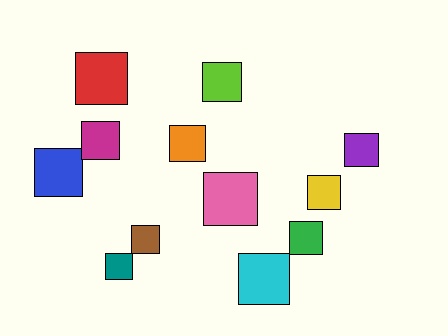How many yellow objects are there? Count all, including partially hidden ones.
There is 1 yellow object.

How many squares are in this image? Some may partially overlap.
There are 12 squares.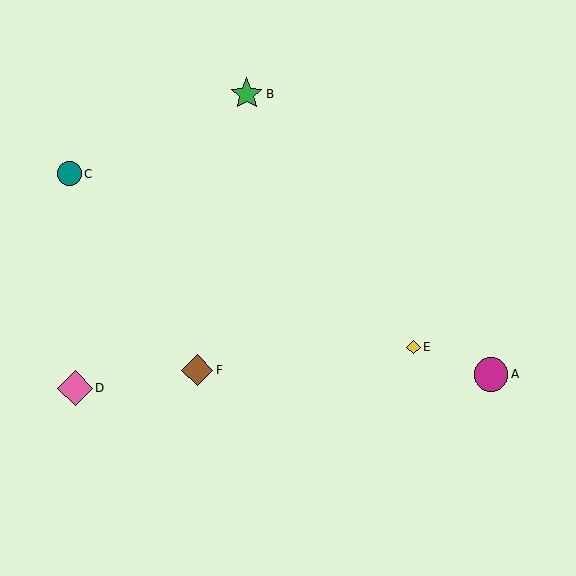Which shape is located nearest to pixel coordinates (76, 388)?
The pink diamond (labeled D) at (75, 388) is nearest to that location.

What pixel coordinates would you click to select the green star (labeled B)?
Click at (247, 94) to select the green star B.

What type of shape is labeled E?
Shape E is a yellow diamond.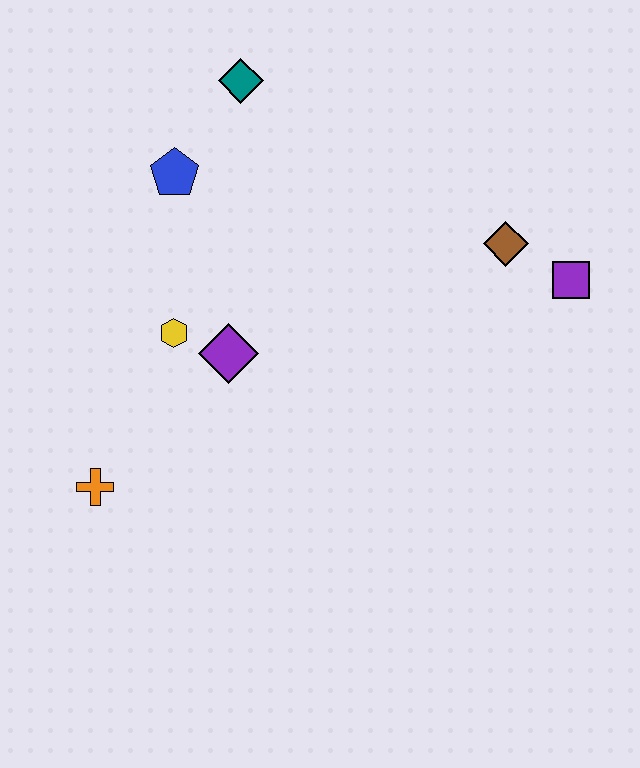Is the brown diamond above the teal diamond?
No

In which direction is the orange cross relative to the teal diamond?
The orange cross is below the teal diamond.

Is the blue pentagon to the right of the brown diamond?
No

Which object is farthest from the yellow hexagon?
The purple square is farthest from the yellow hexagon.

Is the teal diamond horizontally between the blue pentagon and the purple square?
Yes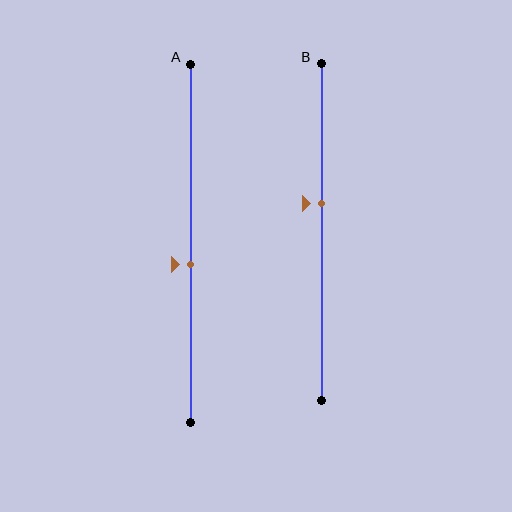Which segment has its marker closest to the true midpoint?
Segment A has its marker closest to the true midpoint.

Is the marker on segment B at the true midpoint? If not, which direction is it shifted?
No, the marker on segment B is shifted upward by about 8% of the segment length.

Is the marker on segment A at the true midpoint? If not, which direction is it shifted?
No, the marker on segment A is shifted downward by about 6% of the segment length.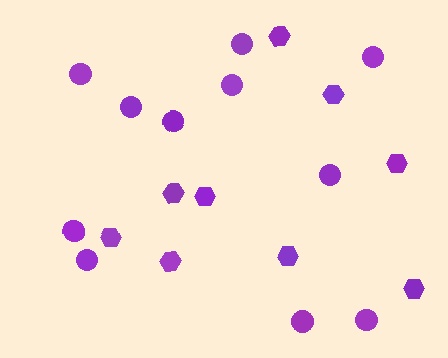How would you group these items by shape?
There are 2 groups: one group of hexagons (9) and one group of circles (11).